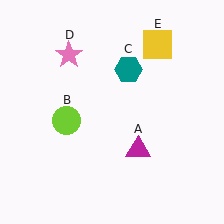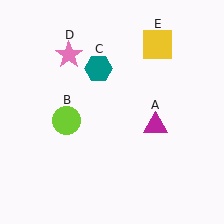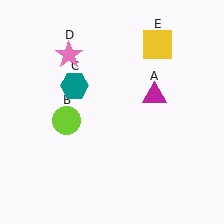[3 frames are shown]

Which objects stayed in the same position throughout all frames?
Lime circle (object B) and pink star (object D) and yellow square (object E) remained stationary.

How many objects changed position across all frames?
2 objects changed position: magenta triangle (object A), teal hexagon (object C).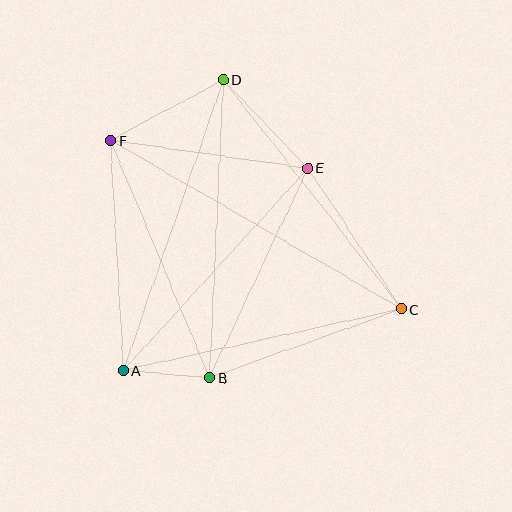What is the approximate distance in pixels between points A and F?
The distance between A and F is approximately 231 pixels.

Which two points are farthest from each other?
Points C and F are farthest from each other.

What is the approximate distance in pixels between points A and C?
The distance between A and C is approximately 285 pixels.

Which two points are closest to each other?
Points A and B are closest to each other.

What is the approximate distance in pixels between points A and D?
The distance between A and D is approximately 308 pixels.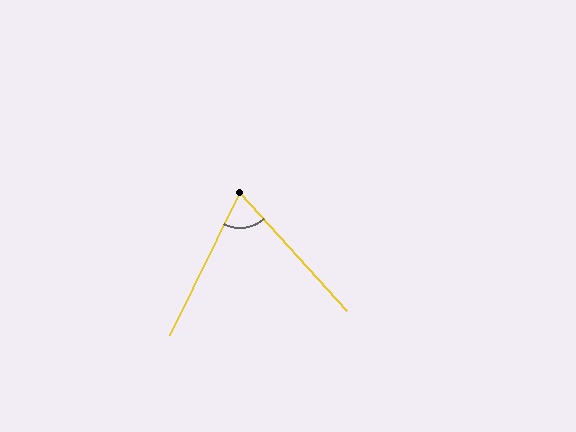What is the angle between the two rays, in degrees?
Approximately 68 degrees.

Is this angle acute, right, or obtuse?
It is acute.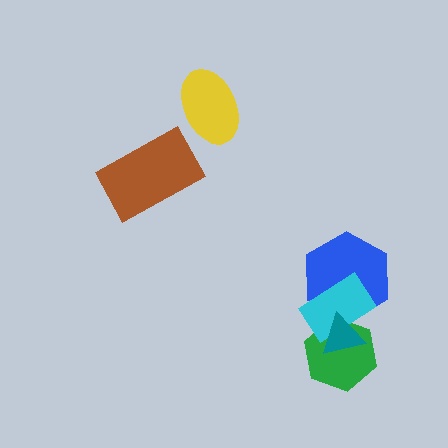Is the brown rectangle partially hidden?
No, no other shape covers it.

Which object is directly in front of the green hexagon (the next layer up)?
The cyan rectangle is directly in front of the green hexagon.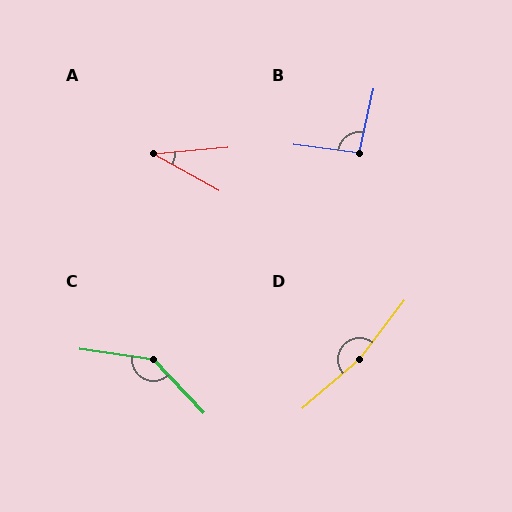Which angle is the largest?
D, at approximately 168 degrees.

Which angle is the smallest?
A, at approximately 34 degrees.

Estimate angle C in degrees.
Approximately 142 degrees.